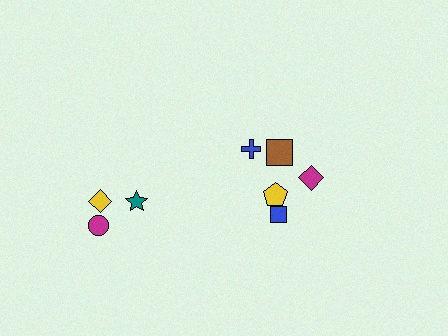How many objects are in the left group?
There are 3 objects.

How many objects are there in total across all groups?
There are 8 objects.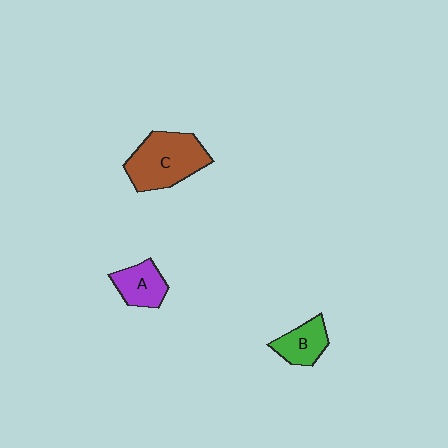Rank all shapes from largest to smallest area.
From largest to smallest: C (brown), A (purple), B (green).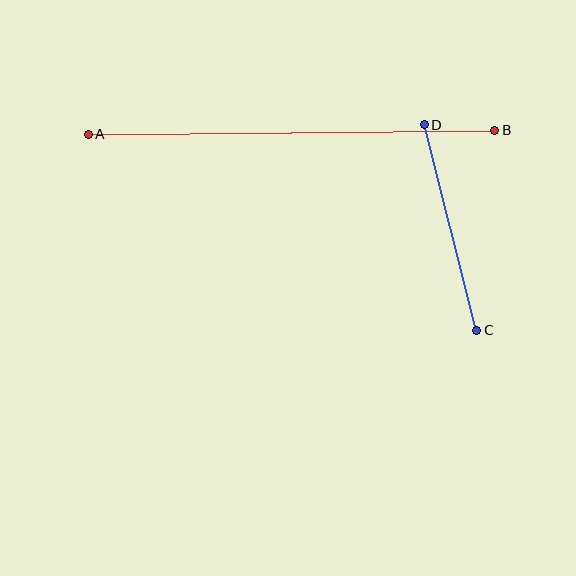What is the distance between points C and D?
The distance is approximately 212 pixels.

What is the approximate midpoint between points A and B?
The midpoint is at approximately (291, 132) pixels.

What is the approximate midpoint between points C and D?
The midpoint is at approximately (450, 228) pixels.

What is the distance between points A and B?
The distance is approximately 406 pixels.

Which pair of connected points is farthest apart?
Points A and B are farthest apart.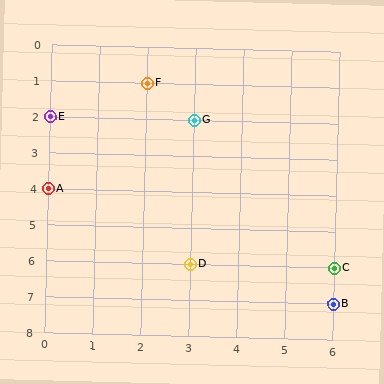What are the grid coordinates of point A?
Point A is at grid coordinates (0, 4).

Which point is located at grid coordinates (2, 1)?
Point F is at (2, 1).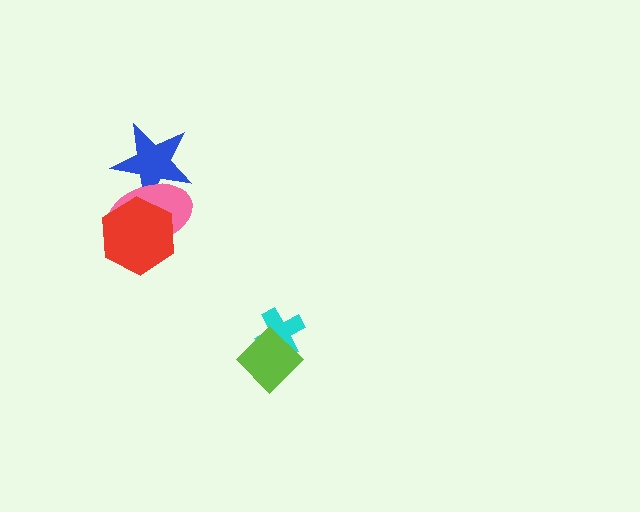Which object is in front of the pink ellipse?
The red hexagon is in front of the pink ellipse.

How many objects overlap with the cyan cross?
1 object overlaps with the cyan cross.